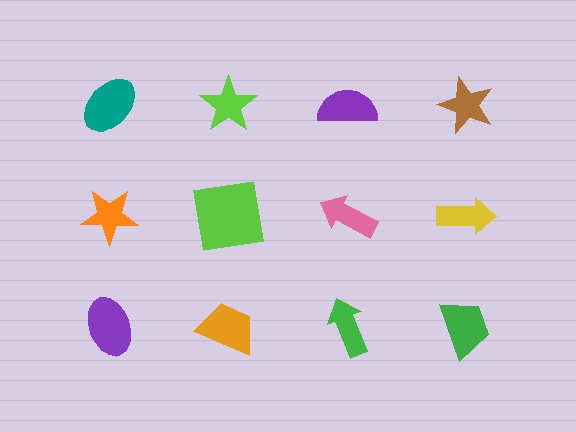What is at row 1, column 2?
A lime star.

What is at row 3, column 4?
A green trapezoid.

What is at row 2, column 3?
A pink arrow.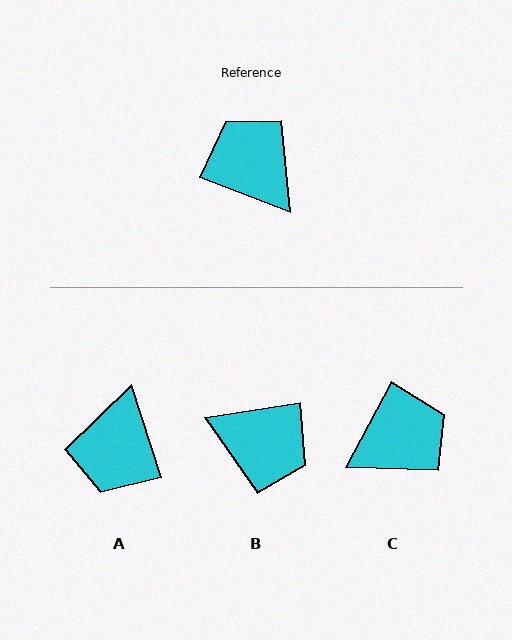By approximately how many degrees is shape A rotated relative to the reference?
Approximately 129 degrees counter-clockwise.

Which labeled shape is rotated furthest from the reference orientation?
B, about 150 degrees away.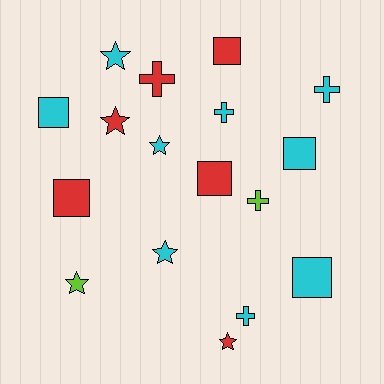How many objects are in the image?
There are 17 objects.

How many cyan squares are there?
There are 3 cyan squares.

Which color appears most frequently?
Cyan, with 9 objects.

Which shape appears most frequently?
Star, with 6 objects.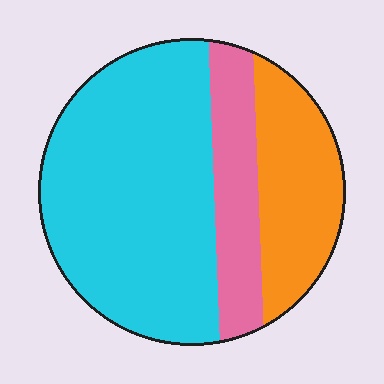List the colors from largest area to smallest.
From largest to smallest: cyan, orange, pink.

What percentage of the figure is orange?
Orange takes up between a sixth and a third of the figure.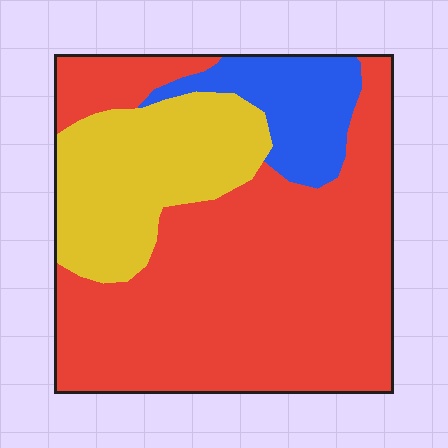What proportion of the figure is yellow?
Yellow takes up about one quarter (1/4) of the figure.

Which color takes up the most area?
Red, at roughly 65%.